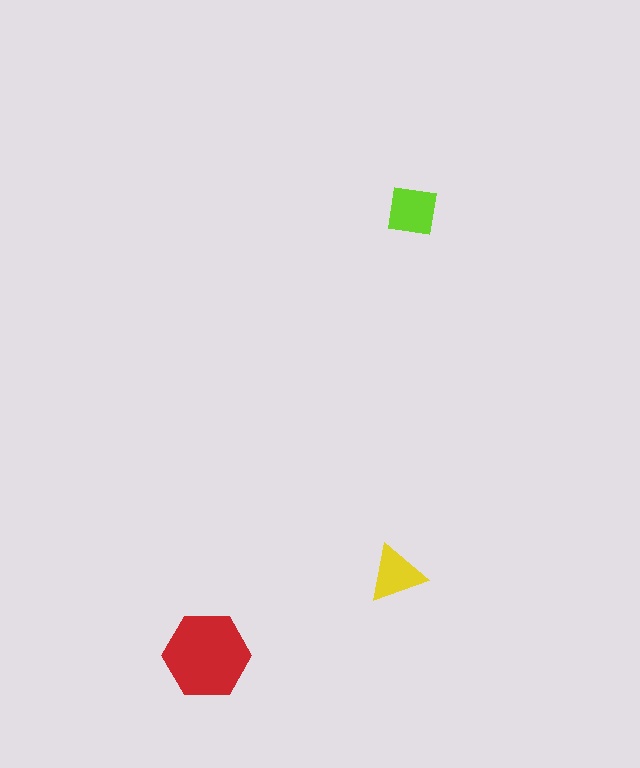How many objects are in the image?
There are 3 objects in the image.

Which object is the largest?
The red hexagon.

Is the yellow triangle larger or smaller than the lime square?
Smaller.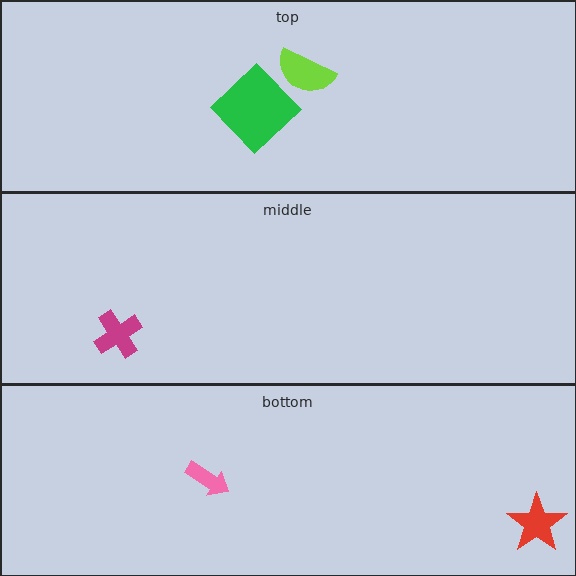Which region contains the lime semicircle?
The top region.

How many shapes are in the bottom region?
2.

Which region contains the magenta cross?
The middle region.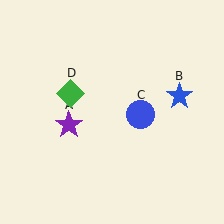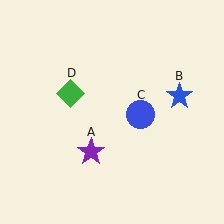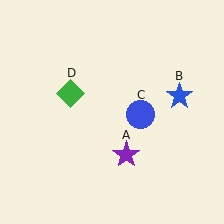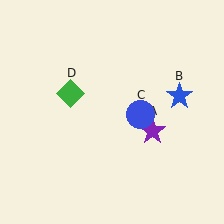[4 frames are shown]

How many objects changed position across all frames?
1 object changed position: purple star (object A).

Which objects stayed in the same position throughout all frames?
Blue star (object B) and blue circle (object C) and green diamond (object D) remained stationary.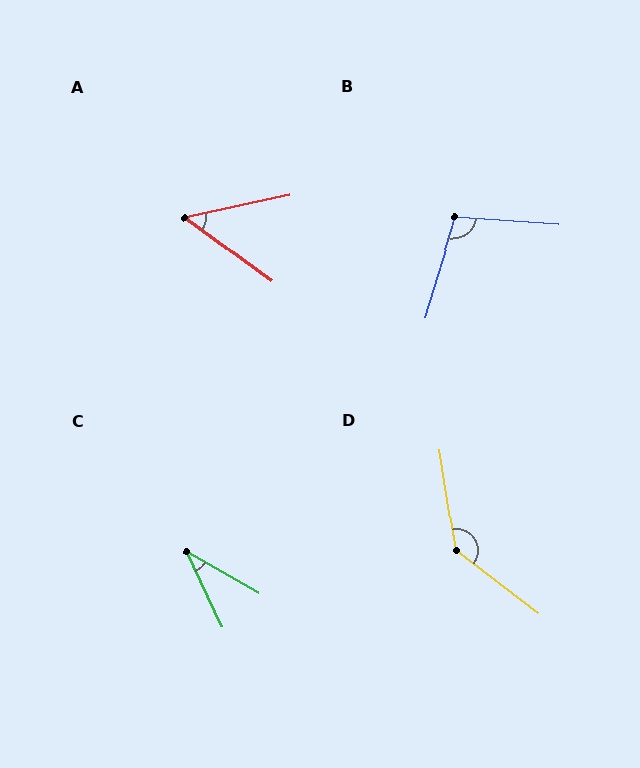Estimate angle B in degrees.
Approximately 103 degrees.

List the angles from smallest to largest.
C (35°), A (48°), B (103°), D (136°).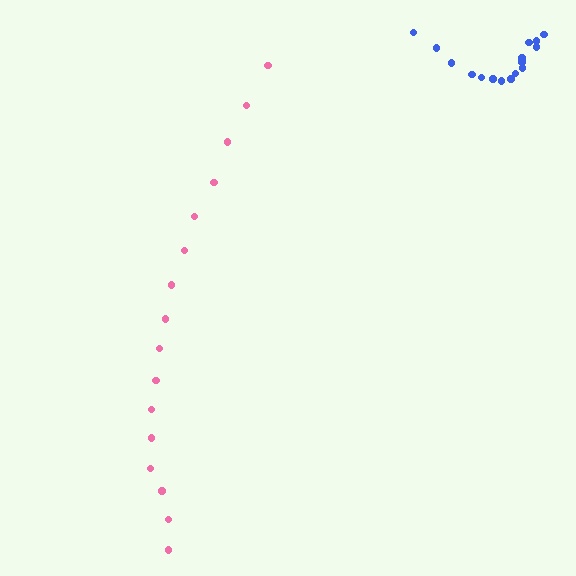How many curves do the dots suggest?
There are 2 distinct paths.